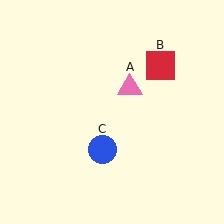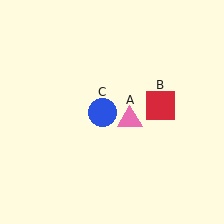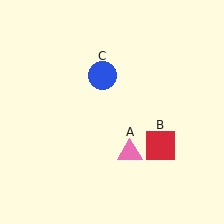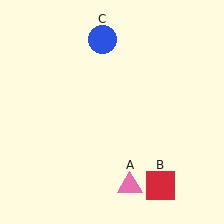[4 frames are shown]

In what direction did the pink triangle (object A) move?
The pink triangle (object A) moved down.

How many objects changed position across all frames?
3 objects changed position: pink triangle (object A), red square (object B), blue circle (object C).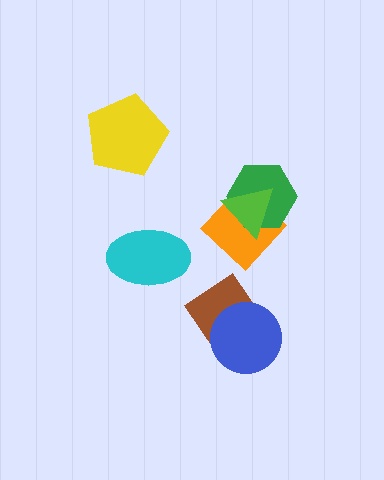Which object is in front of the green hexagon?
The lime triangle is in front of the green hexagon.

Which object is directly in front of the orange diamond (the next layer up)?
The green hexagon is directly in front of the orange diamond.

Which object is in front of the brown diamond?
The blue circle is in front of the brown diamond.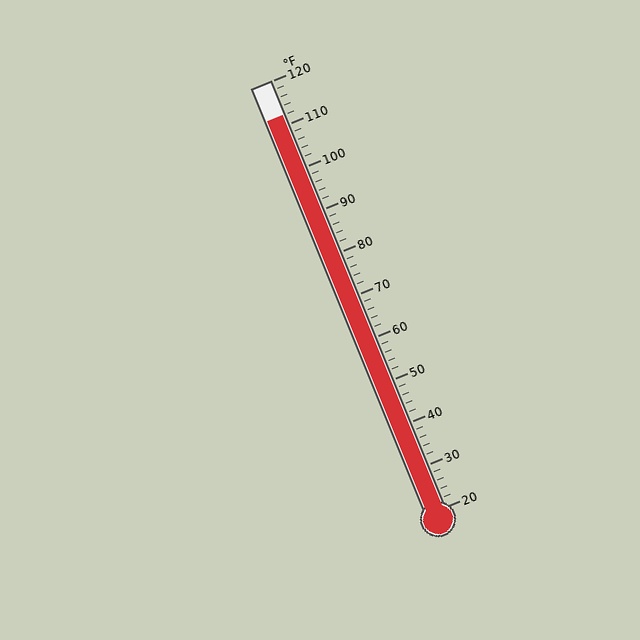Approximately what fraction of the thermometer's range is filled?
The thermometer is filled to approximately 90% of its range.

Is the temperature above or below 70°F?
The temperature is above 70°F.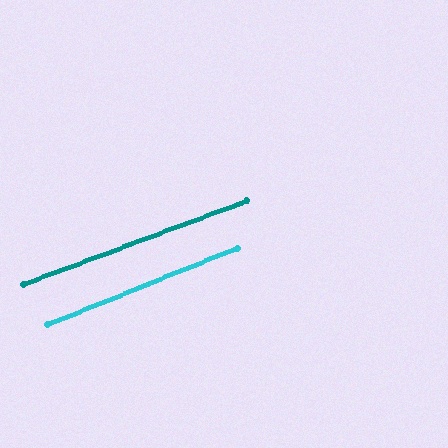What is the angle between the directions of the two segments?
Approximately 2 degrees.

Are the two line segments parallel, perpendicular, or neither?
Parallel — their directions differ by only 1.5°.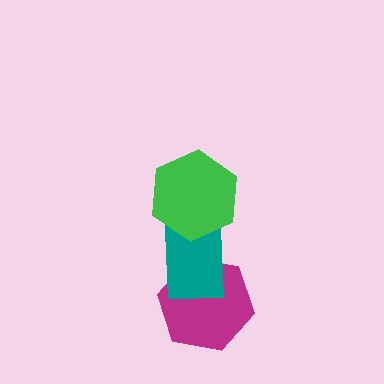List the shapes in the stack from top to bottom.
From top to bottom: the green hexagon, the teal rectangle, the magenta hexagon.